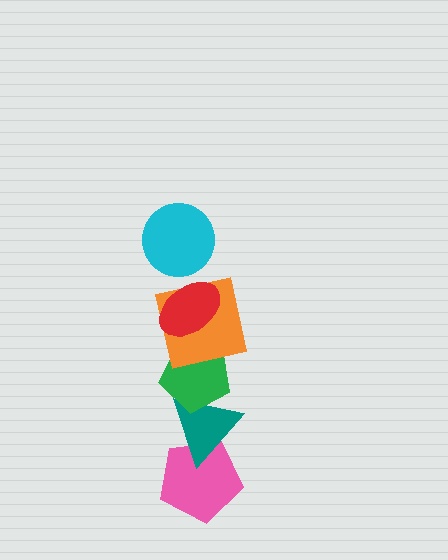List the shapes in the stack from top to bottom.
From top to bottom: the cyan circle, the red ellipse, the orange square, the green pentagon, the teal triangle, the pink pentagon.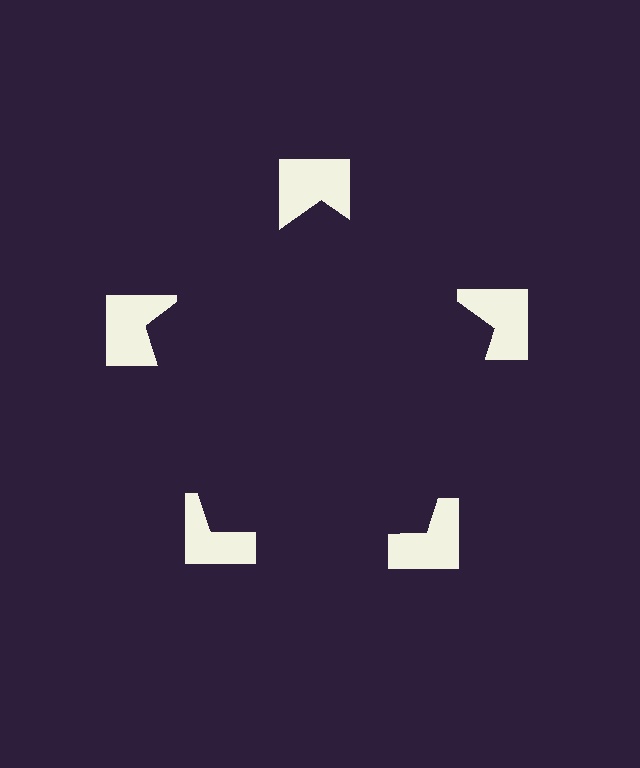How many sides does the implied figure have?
5 sides.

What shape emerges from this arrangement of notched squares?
An illusory pentagon — its edges are inferred from the aligned wedge cuts in the notched squares, not physically drawn.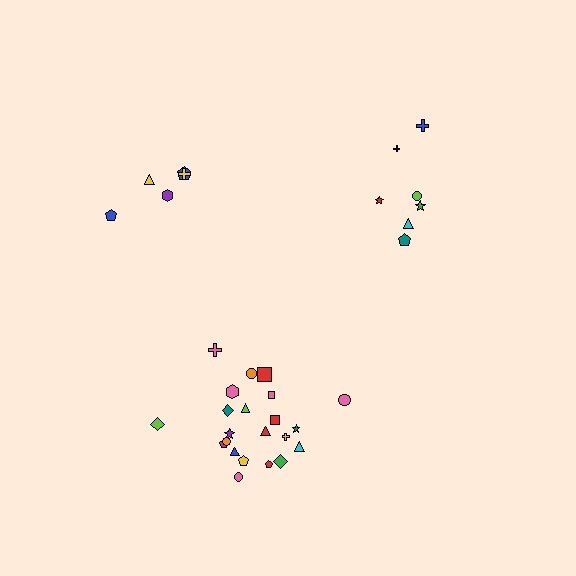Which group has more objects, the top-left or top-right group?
The top-right group.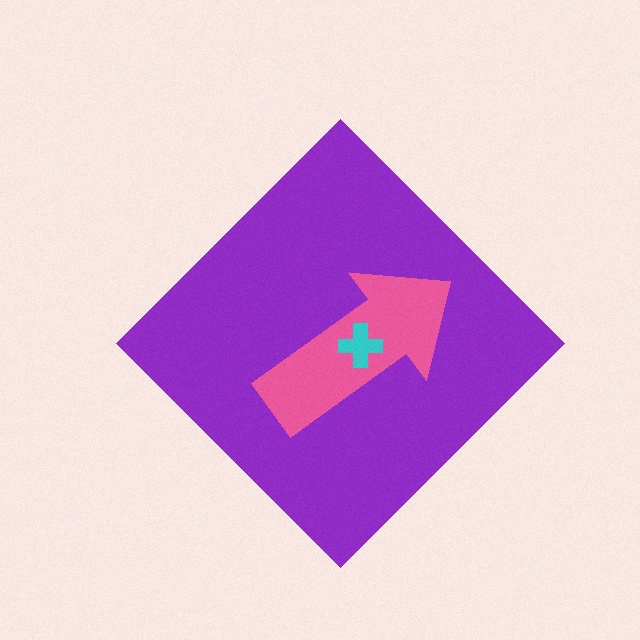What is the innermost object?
The cyan cross.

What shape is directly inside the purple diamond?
The pink arrow.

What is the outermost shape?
The purple diamond.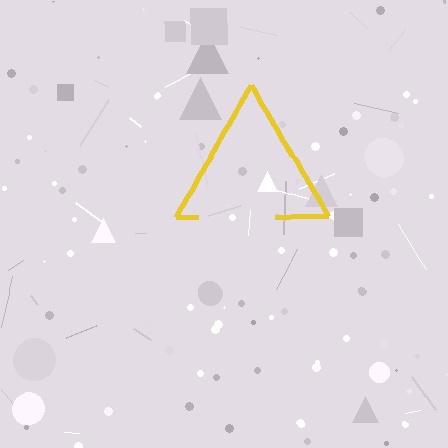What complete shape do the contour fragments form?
The contour fragments form a triangle.